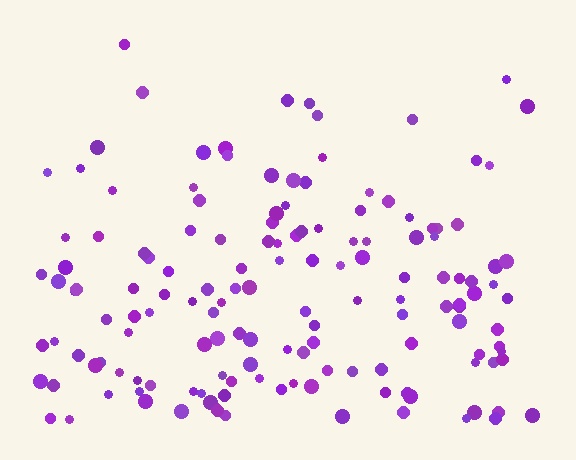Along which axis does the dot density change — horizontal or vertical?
Vertical.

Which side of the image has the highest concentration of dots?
The bottom.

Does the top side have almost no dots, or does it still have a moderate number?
Still a moderate number, just noticeably fewer than the bottom.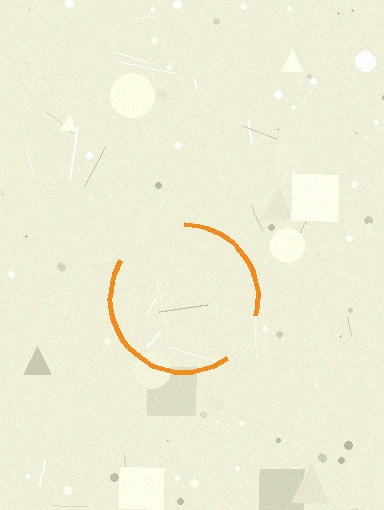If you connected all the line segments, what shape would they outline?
They would outline a circle.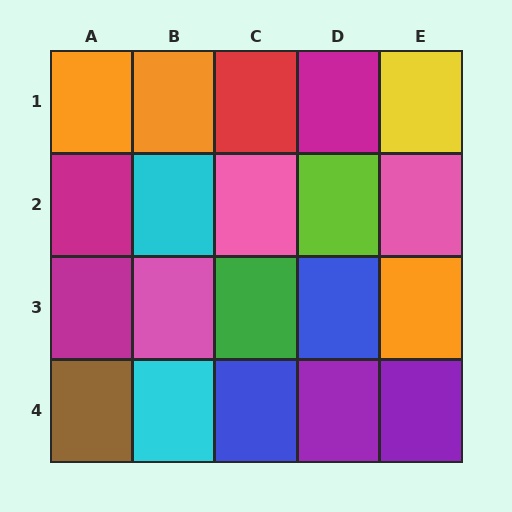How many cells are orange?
3 cells are orange.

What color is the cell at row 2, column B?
Cyan.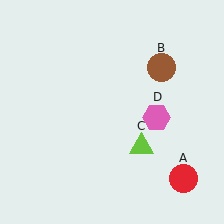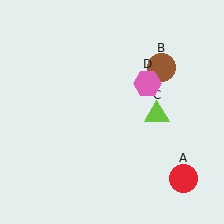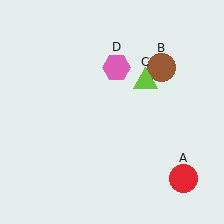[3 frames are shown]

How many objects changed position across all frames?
2 objects changed position: lime triangle (object C), pink hexagon (object D).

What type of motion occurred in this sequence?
The lime triangle (object C), pink hexagon (object D) rotated counterclockwise around the center of the scene.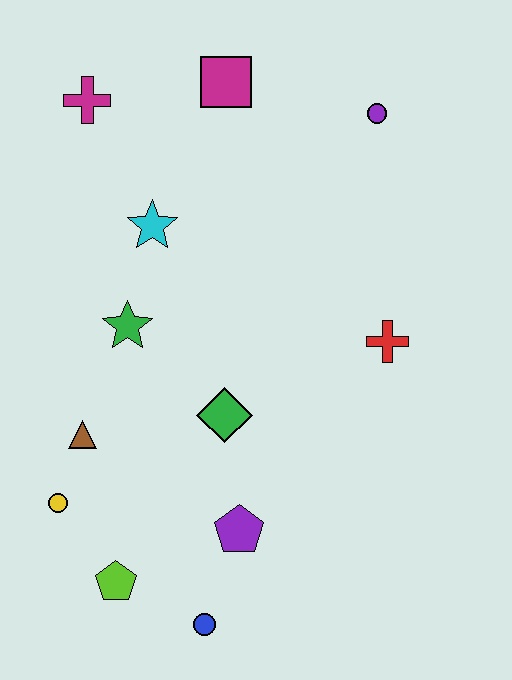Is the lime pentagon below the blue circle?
No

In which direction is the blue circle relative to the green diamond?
The blue circle is below the green diamond.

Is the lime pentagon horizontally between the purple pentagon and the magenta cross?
Yes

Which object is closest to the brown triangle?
The yellow circle is closest to the brown triangle.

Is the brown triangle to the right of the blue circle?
No